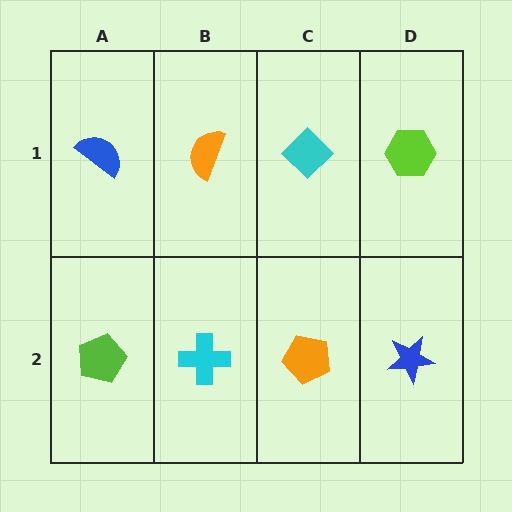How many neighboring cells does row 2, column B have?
3.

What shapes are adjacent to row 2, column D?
A lime hexagon (row 1, column D), an orange pentagon (row 2, column C).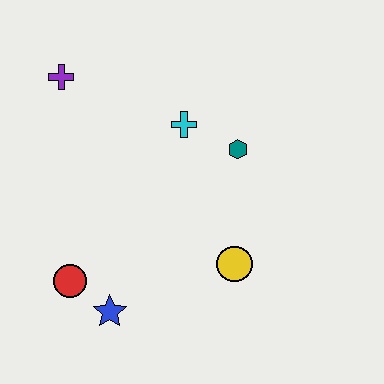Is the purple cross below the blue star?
No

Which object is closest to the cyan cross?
The teal hexagon is closest to the cyan cross.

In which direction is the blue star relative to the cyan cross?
The blue star is below the cyan cross.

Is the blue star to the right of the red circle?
Yes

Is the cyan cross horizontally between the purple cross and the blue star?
No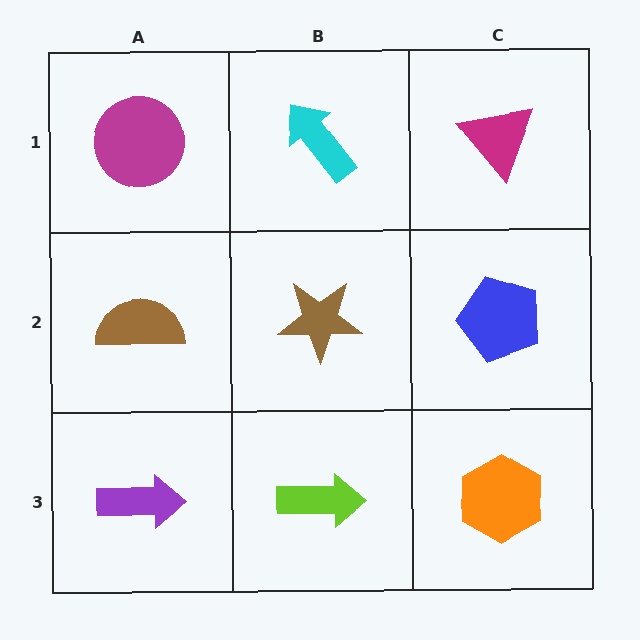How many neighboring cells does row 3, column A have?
2.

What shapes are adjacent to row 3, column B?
A brown star (row 2, column B), a purple arrow (row 3, column A), an orange hexagon (row 3, column C).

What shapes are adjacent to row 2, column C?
A magenta triangle (row 1, column C), an orange hexagon (row 3, column C), a brown star (row 2, column B).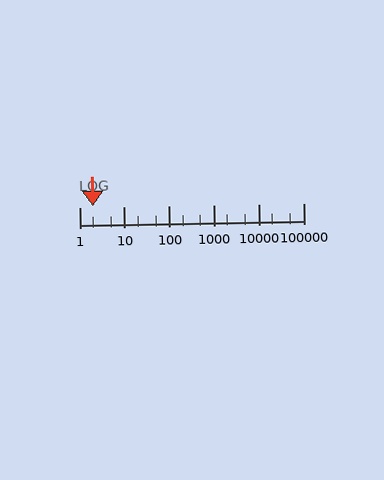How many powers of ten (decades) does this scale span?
The scale spans 5 decades, from 1 to 100000.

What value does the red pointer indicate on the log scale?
The pointer indicates approximately 2.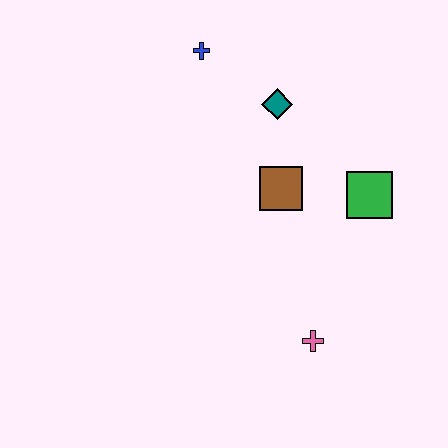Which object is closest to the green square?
The brown square is closest to the green square.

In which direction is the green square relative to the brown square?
The green square is to the right of the brown square.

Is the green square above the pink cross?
Yes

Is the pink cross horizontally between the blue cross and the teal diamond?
No